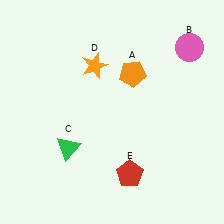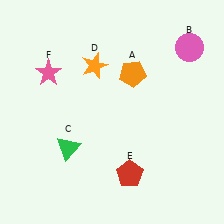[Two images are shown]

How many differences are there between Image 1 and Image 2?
There is 1 difference between the two images.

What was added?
A pink star (F) was added in Image 2.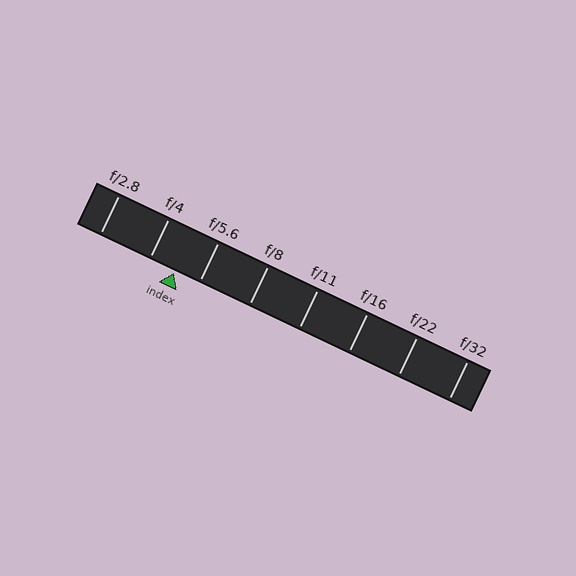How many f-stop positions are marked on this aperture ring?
There are 8 f-stop positions marked.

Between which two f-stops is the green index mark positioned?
The index mark is between f/4 and f/5.6.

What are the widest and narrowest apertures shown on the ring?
The widest aperture shown is f/2.8 and the narrowest is f/32.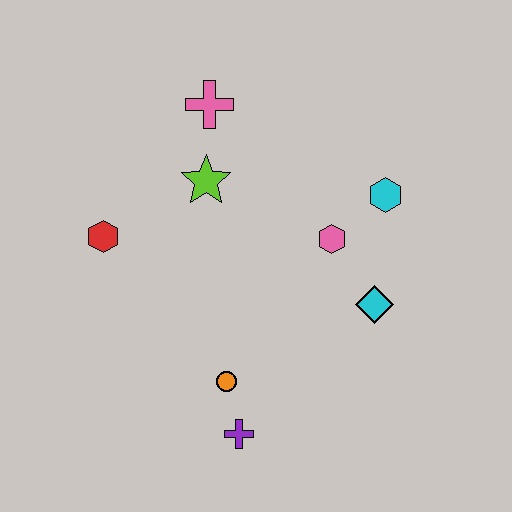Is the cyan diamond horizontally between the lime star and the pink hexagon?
No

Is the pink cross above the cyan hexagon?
Yes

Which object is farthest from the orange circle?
The pink cross is farthest from the orange circle.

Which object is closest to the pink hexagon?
The cyan hexagon is closest to the pink hexagon.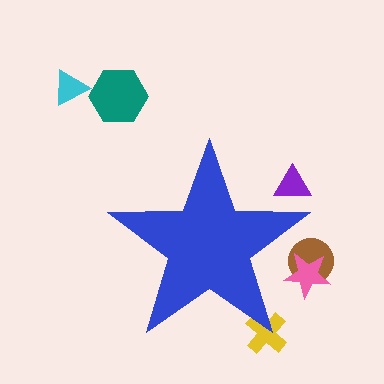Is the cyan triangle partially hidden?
No, the cyan triangle is fully visible.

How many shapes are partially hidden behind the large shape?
4 shapes are partially hidden.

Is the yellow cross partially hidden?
Yes, the yellow cross is partially hidden behind the blue star.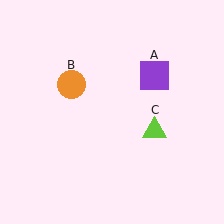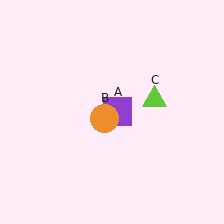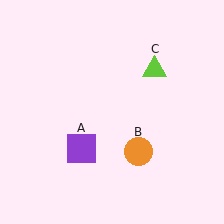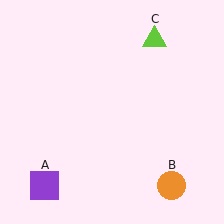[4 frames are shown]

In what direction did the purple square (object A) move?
The purple square (object A) moved down and to the left.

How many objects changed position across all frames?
3 objects changed position: purple square (object A), orange circle (object B), lime triangle (object C).